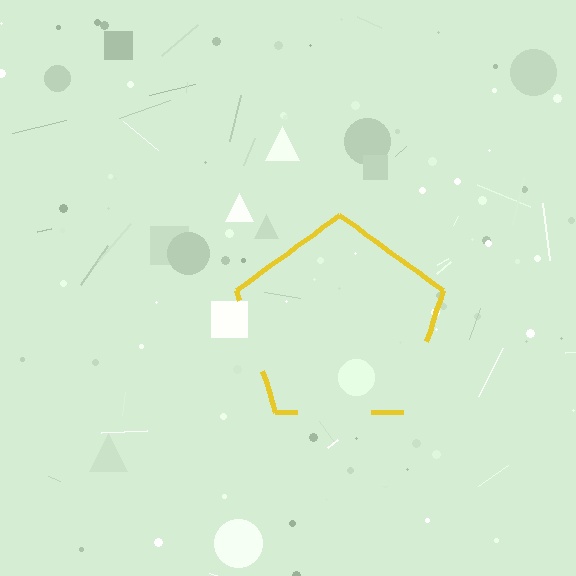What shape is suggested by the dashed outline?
The dashed outline suggests a pentagon.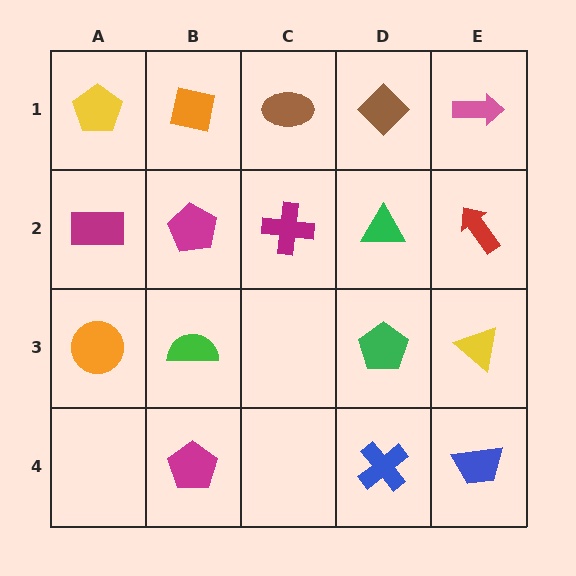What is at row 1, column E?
A pink arrow.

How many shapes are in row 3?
4 shapes.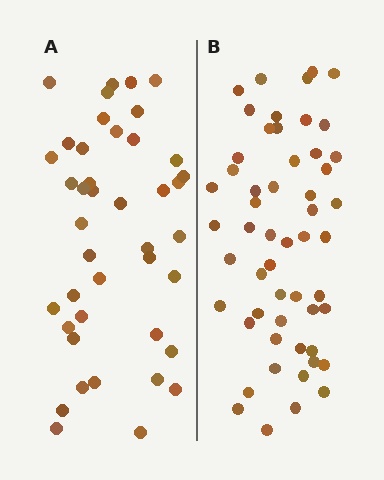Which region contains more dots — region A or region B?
Region B (the right region) has more dots.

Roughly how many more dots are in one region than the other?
Region B has roughly 12 or so more dots than region A.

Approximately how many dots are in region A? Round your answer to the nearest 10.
About 40 dots. (The exact count is 42, which rounds to 40.)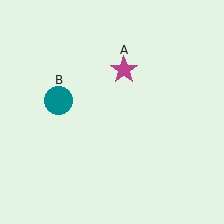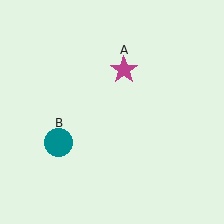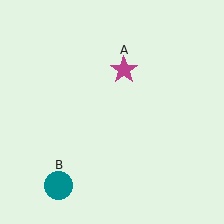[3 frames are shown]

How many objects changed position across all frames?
1 object changed position: teal circle (object B).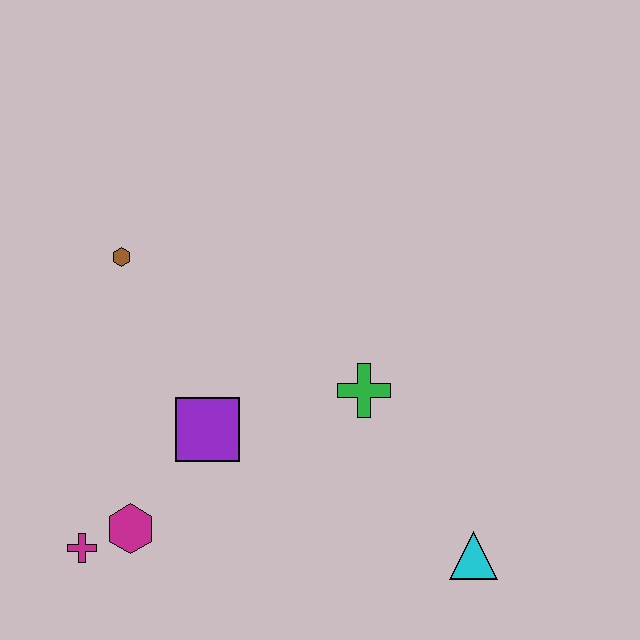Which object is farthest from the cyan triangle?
The brown hexagon is farthest from the cyan triangle.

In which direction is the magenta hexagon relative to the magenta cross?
The magenta hexagon is to the right of the magenta cross.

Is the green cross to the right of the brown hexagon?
Yes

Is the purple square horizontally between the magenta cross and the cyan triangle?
Yes